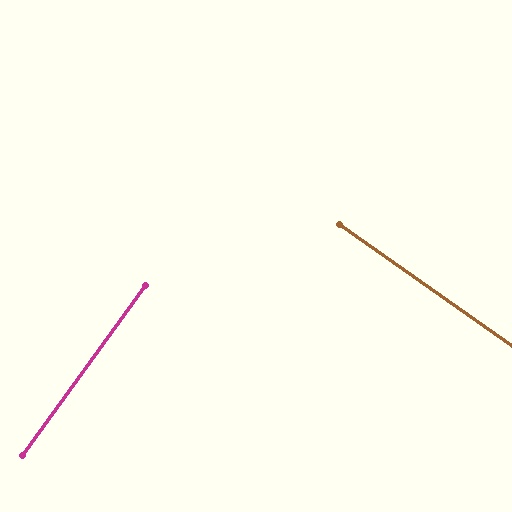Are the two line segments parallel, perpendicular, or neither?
Perpendicular — they meet at approximately 89°.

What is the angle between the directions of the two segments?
Approximately 89 degrees.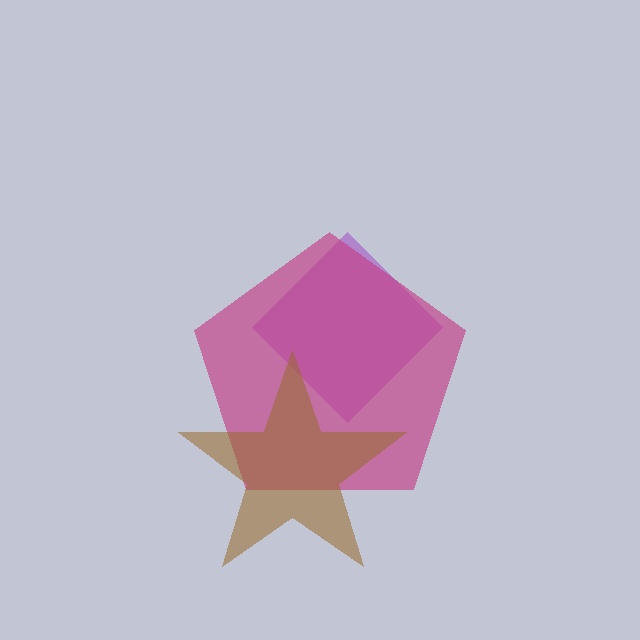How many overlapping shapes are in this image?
There are 3 overlapping shapes in the image.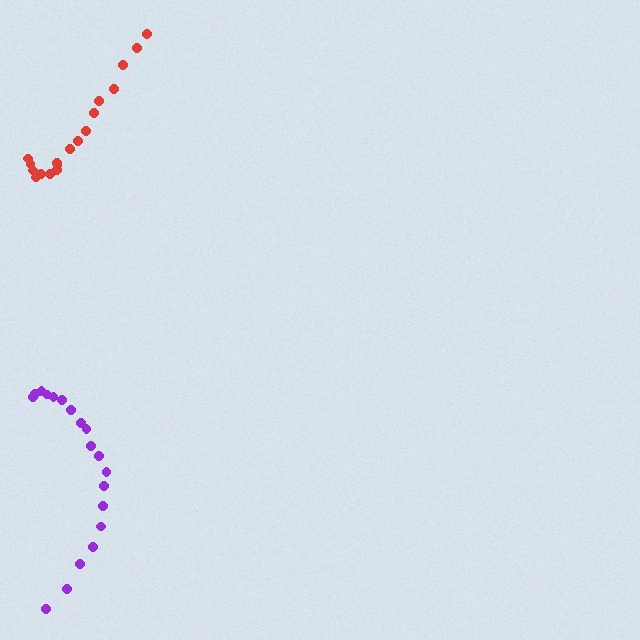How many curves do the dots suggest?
There are 2 distinct paths.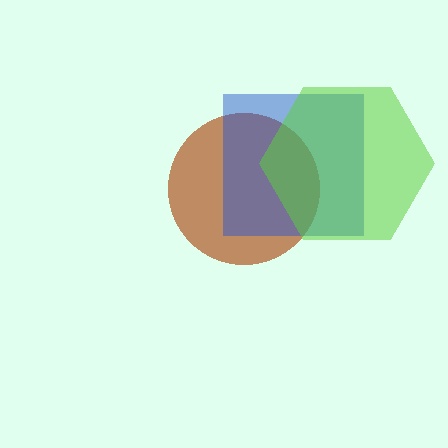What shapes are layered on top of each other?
The layered shapes are: a brown circle, a blue square, a lime hexagon.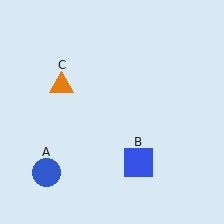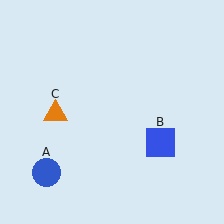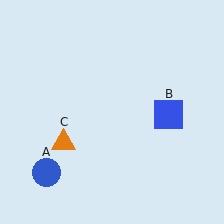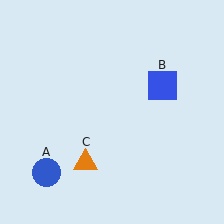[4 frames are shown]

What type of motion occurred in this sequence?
The blue square (object B), orange triangle (object C) rotated counterclockwise around the center of the scene.